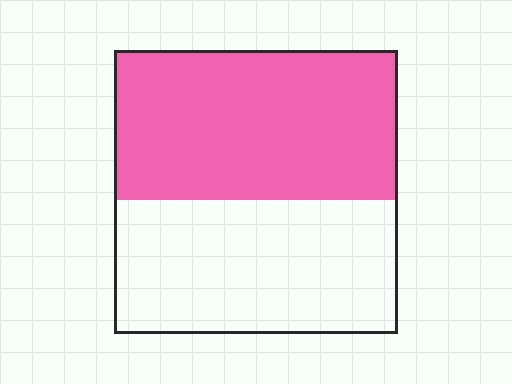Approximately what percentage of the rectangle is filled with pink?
Approximately 55%.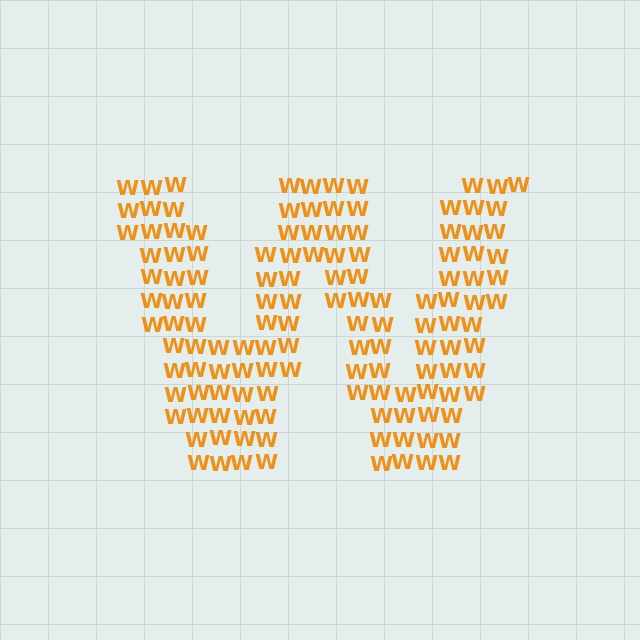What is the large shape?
The large shape is the letter W.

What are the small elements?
The small elements are letter W's.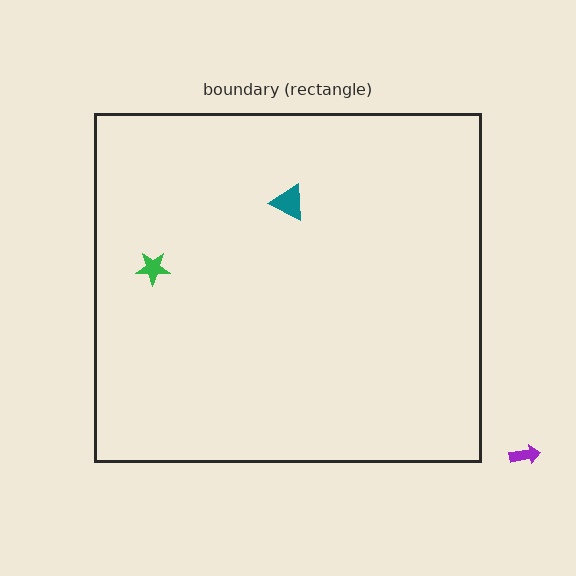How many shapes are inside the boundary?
2 inside, 1 outside.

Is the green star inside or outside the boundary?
Inside.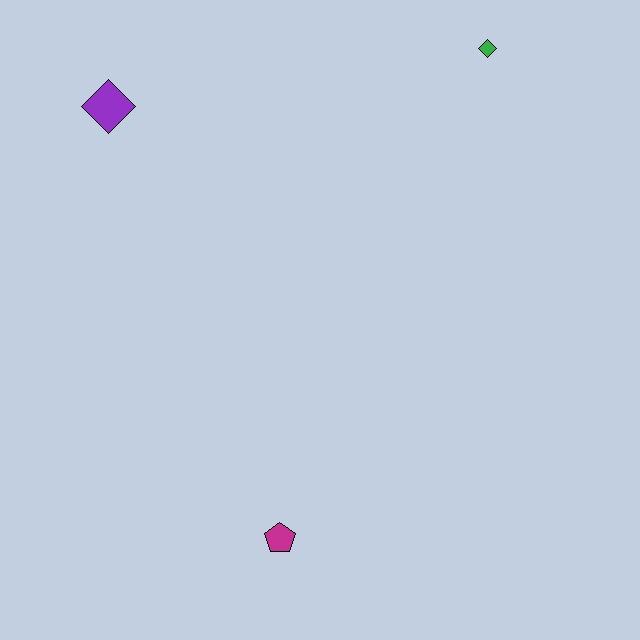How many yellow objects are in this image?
There are no yellow objects.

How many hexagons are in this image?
There are no hexagons.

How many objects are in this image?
There are 3 objects.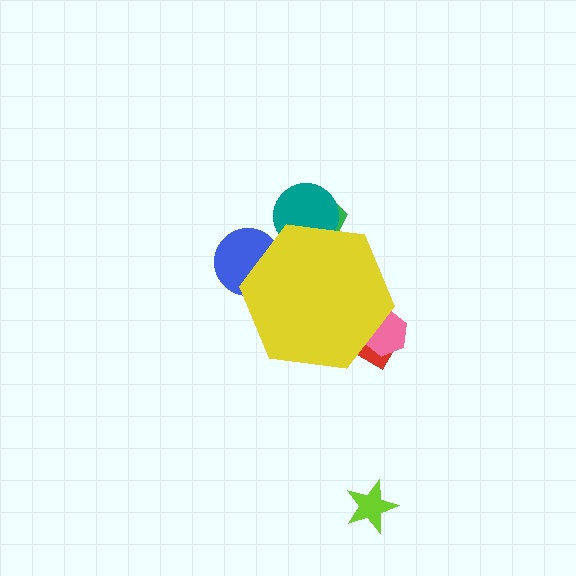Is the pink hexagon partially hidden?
Yes, the pink hexagon is partially hidden behind the yellow hexagon.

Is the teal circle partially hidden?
Yes, the teal circle is partially hidden behind the yellow hexagon.